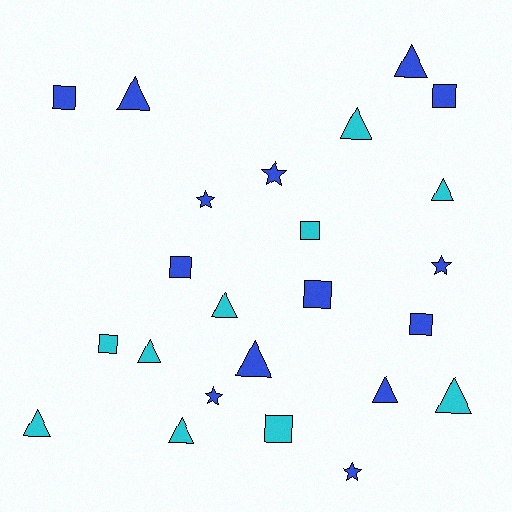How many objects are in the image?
There are 24 objects.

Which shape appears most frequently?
Triangle, with 11 objects.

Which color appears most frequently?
Blue, with 14 objects.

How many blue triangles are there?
There are 4 blue triangles.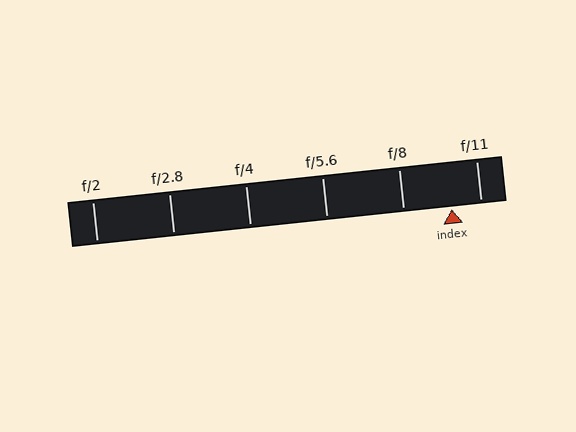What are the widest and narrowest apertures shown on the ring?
The widest aperture shown is f/2 and the narrowest is f/11.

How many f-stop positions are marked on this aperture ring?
There are 6 f-stop positions marked.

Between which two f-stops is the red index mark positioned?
The index mark is between f/8 and f/11.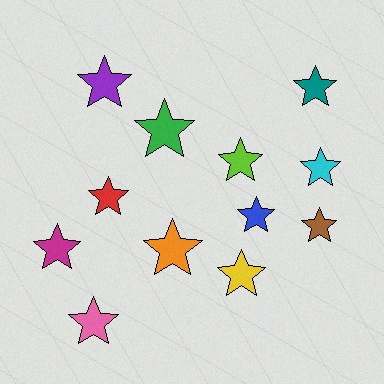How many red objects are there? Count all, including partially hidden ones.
There is 1 red object.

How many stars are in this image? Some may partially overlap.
There are 12 stars.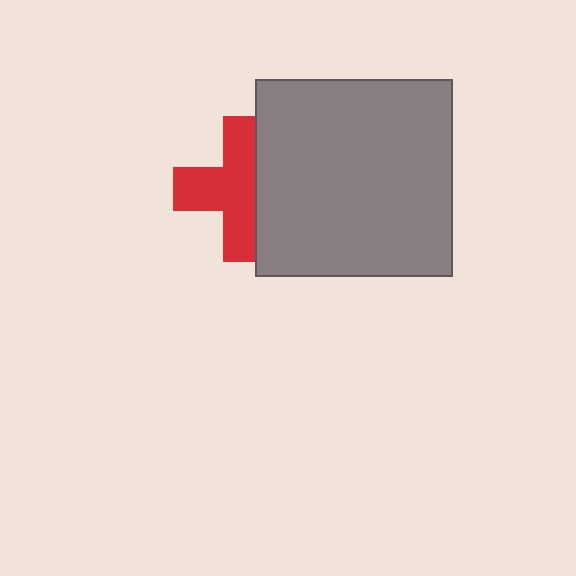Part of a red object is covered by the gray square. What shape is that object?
It is a cross.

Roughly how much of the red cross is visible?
About half of it is visible (roughly 63%).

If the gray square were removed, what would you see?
You would see the complete red cross.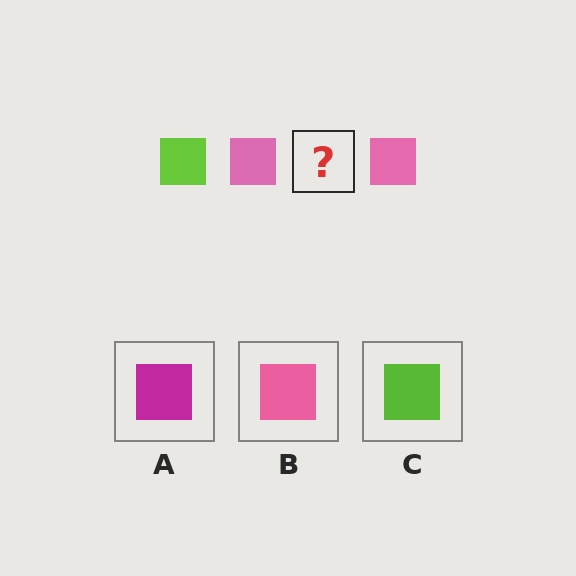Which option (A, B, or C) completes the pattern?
C.